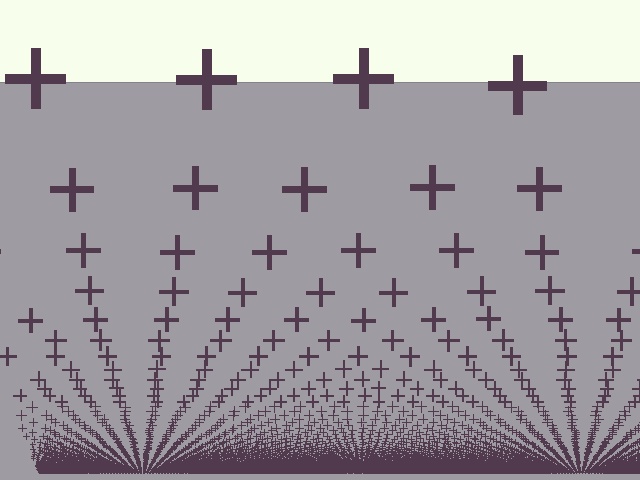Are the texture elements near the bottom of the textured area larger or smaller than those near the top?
Smaller. The gradient is inverted — elements near the bottom are smaller and denser.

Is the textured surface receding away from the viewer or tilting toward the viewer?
The surface appears to tilt toward the viewer. Texture elements get larger and sparser toward the top.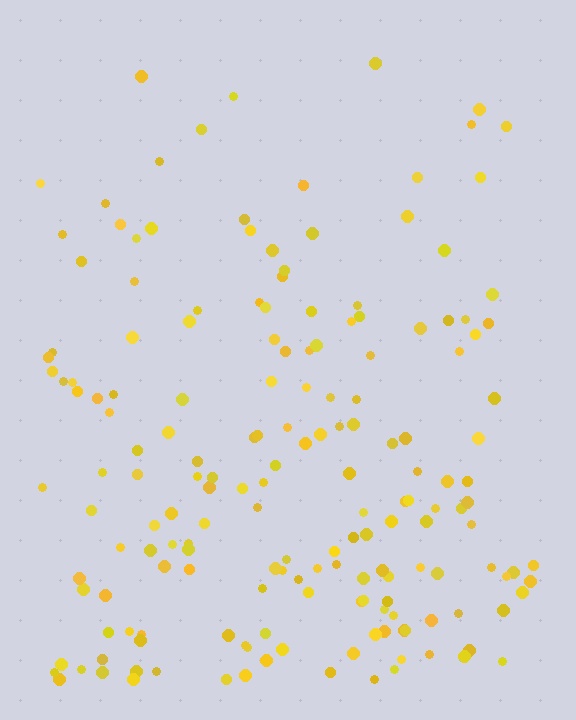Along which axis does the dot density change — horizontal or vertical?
Vertical.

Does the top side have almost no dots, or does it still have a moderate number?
Still a moderate number, just noticeably fewer than the bottom.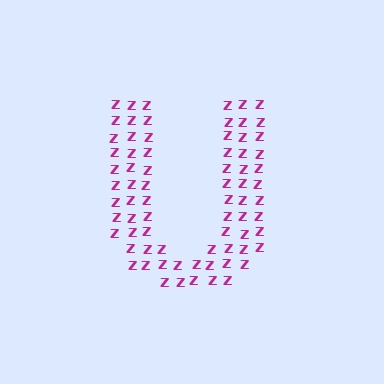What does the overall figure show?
The overall figure shows the letter U.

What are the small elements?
The small elements are letter Z's.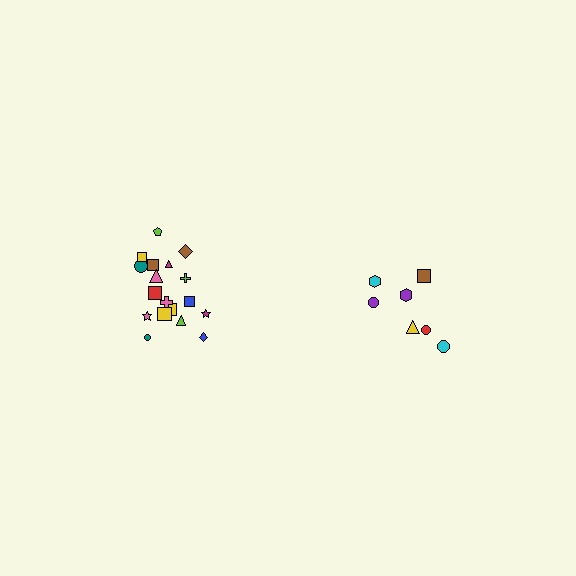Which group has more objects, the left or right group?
The left group.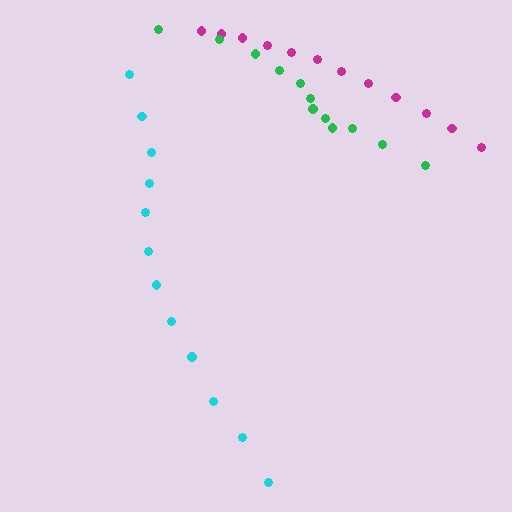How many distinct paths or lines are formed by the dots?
There are 3 distinct paths.